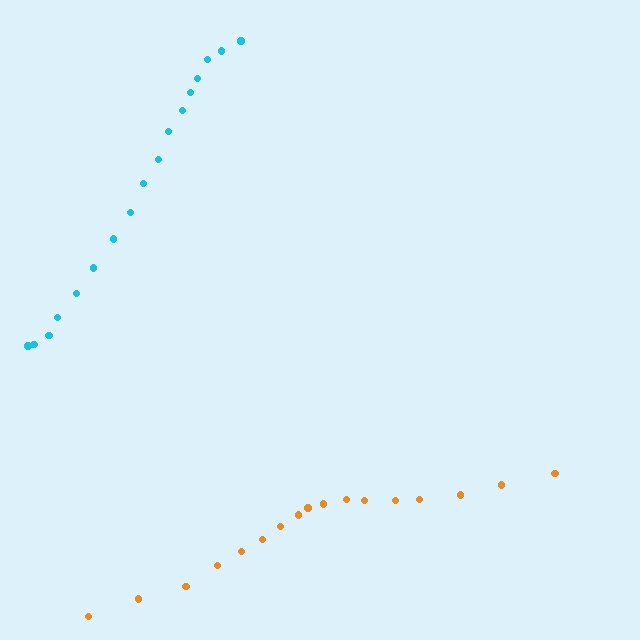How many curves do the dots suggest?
There are 2 distinct paths.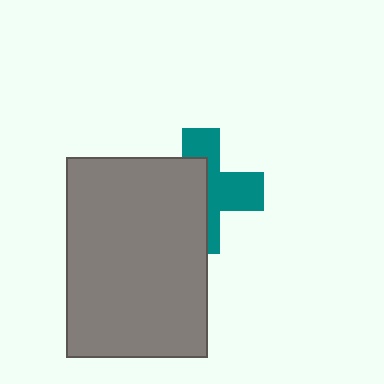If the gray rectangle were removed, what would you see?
You would see the complete teal cross.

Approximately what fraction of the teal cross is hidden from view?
Roughly 51% of the teal cross is hidden behind the gray rectangle.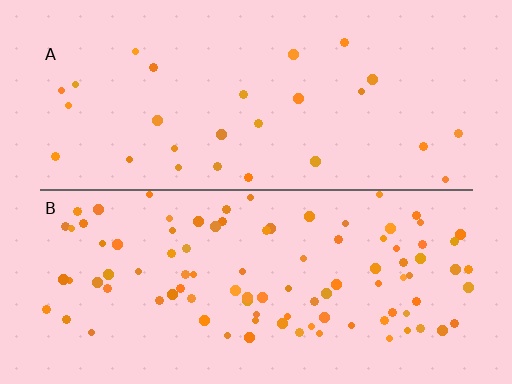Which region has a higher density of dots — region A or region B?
B (the bottom).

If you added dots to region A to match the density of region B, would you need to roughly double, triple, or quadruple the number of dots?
Approximately triple.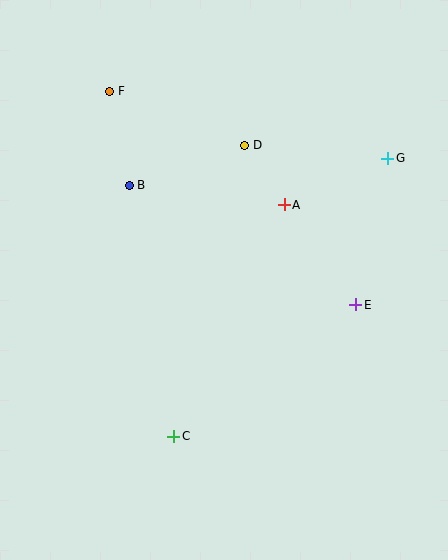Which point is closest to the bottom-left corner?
Point C is closest to the bottom-left corner.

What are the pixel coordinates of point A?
Point A is at (284, 205).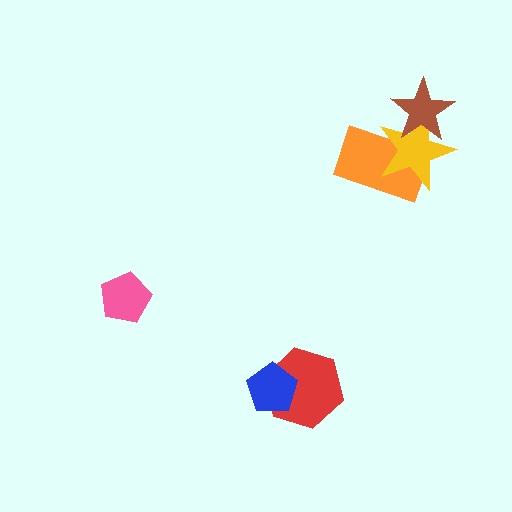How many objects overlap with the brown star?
2 objects overlap with the brown star.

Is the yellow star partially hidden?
Yes, it is partially covered by another shape.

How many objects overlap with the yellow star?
2 objects overlap with the yellow star.